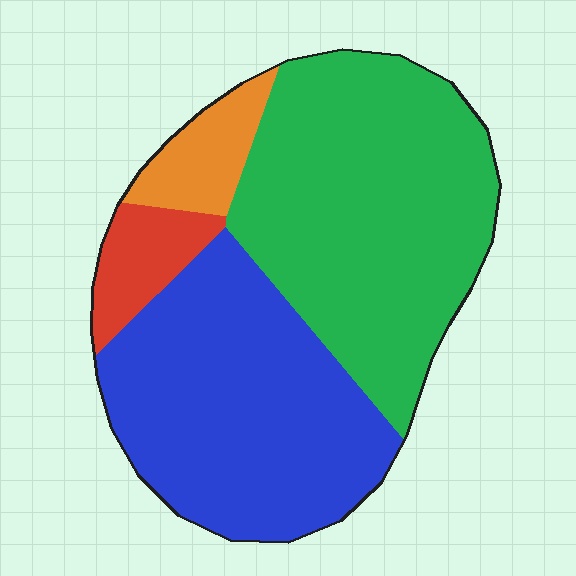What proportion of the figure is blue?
Blue covers about 40% of the figure.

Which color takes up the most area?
Green, at roughly 45%.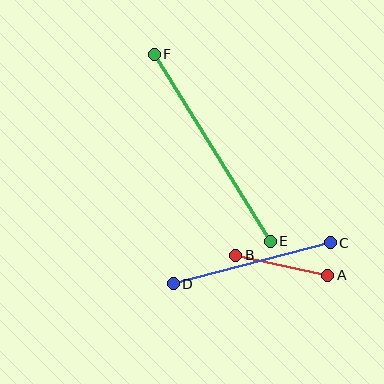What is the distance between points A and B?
The distance is approximately 94 pixels.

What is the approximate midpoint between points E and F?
The midpoint is at approximately (212, 148) pixels.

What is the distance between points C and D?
The distance is approximately 162 pixels.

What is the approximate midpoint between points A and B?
The midpoint is at approximately (282, 265) pixels.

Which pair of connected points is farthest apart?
Points E and F are farthest apart.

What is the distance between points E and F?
The distance is approximately 220 pixels.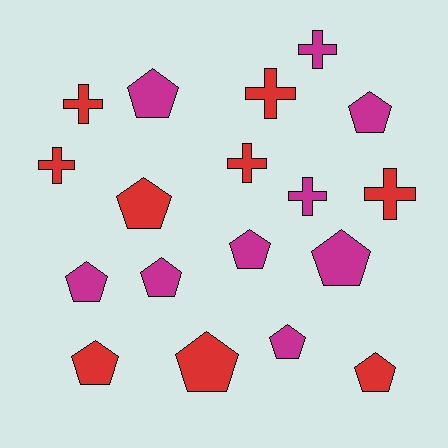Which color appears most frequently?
Red, with 9 objects.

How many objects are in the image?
There are 18 objects.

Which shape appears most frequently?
Pentagon, with 11 objects.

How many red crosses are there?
There are 5 red crosses.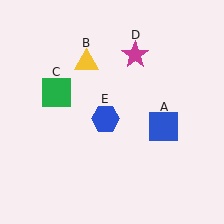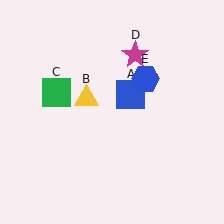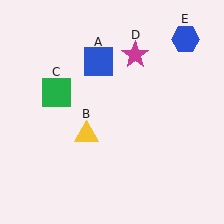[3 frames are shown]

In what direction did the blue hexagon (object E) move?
The blue hexagon (object E) moved up and to the right.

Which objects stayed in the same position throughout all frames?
Green square (object C) and magenta star (object D) remained stationary.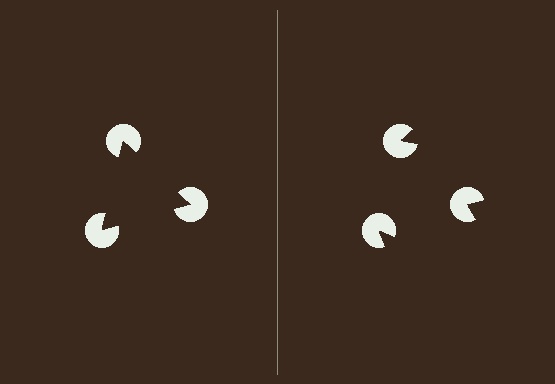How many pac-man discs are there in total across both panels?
6 — 3 on each side.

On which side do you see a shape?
An illusory triangle appears on the left side. On the right side the wedge cuts are rotated, so no coherent shape forms.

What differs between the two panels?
The pac-man discs are positioned identically on both sides; only the wedge orientations differ. On the left they align to a triangle; on the right they are misaligned.